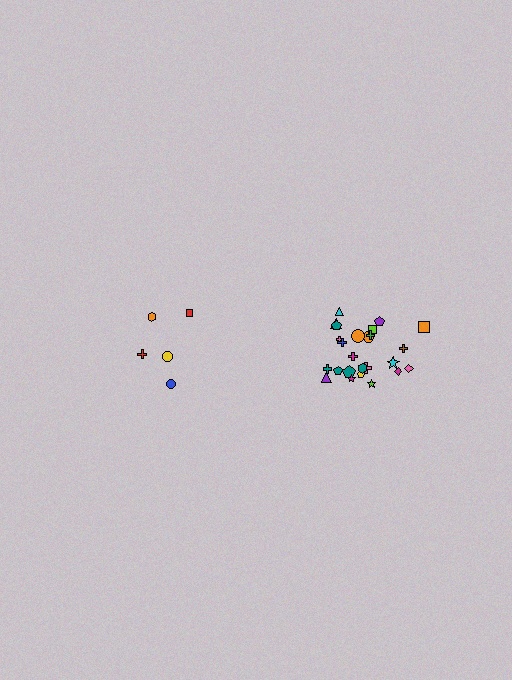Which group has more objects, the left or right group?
The right group.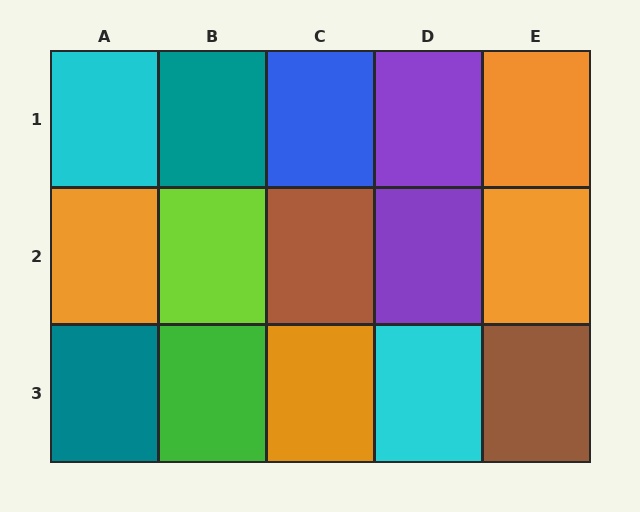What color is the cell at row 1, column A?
Cyan.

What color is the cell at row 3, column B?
Green.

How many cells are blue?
1 cell is blue.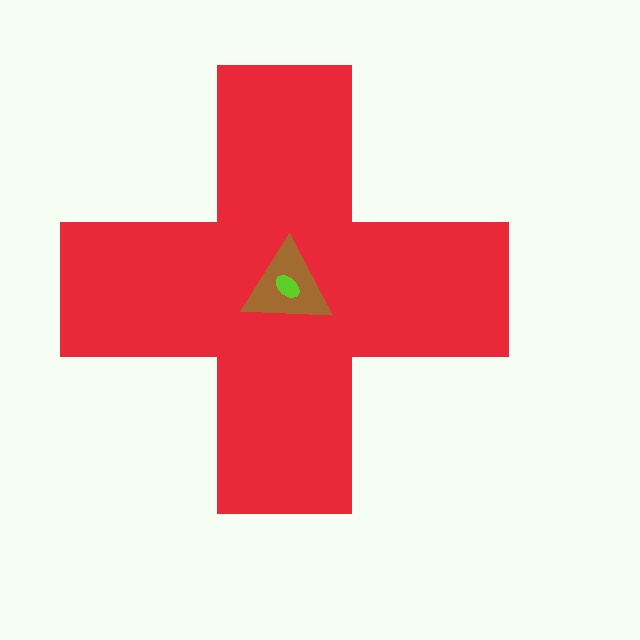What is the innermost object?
The lime ellipse.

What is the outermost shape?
The red cross.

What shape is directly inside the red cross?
The brown triangle.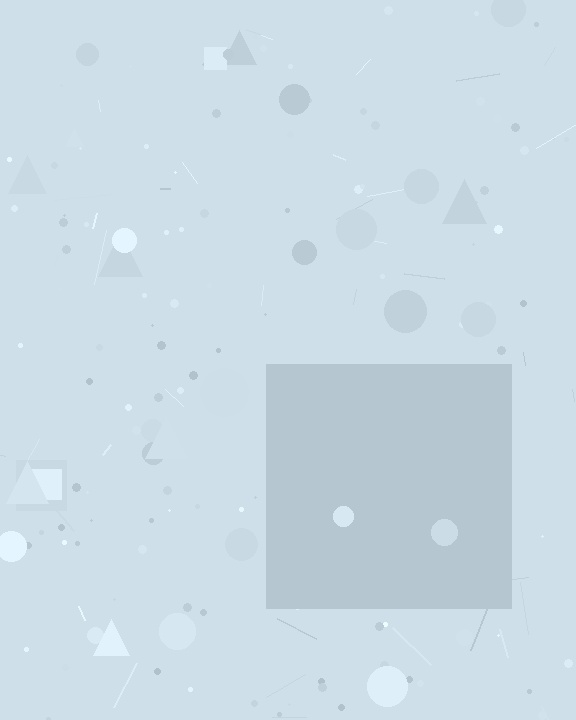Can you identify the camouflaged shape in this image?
The camouflaged shape is a square.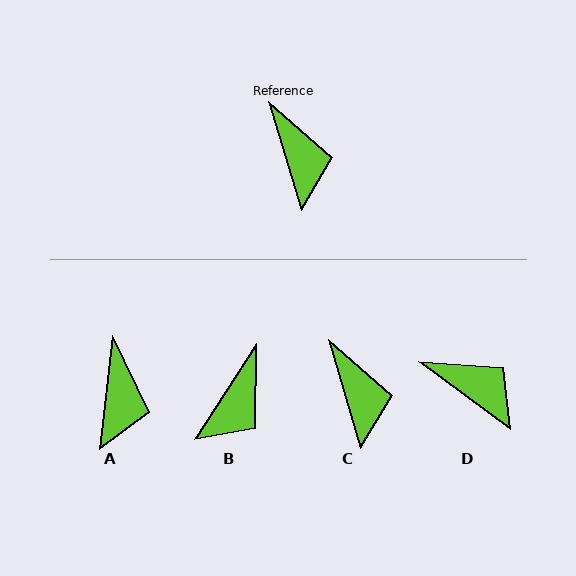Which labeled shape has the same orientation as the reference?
C.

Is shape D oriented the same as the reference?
No, it is off by about 37 degrees.